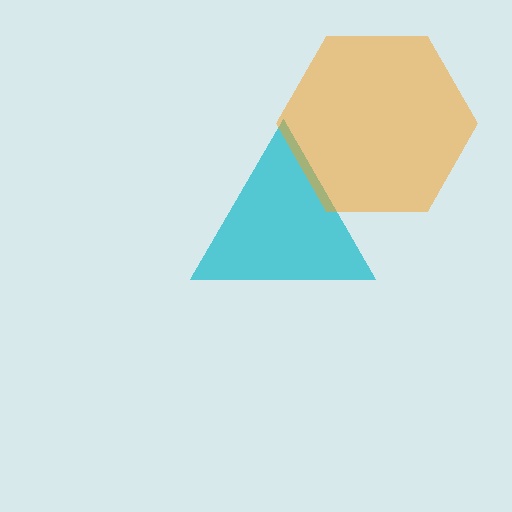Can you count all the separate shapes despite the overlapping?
Yes, there are 2 separate shapes.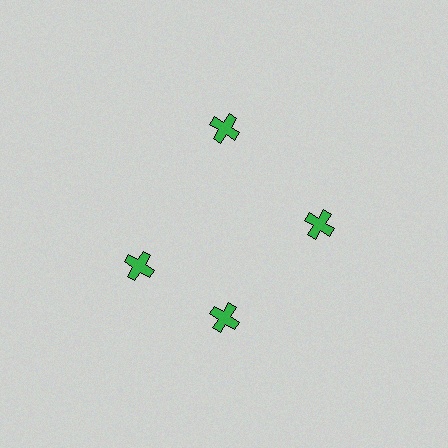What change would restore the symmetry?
The symmetry would be restored by rotating it back into even spacing with its neighbors so that all 4 crosses sit at equal angles and equal distance from the center.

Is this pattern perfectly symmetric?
No. The 4 green crosses are arranged in a ring, but one element near the 9 o'clock position is rotated out of alignment along the ring, breaking the 4-fold rotational symmetry.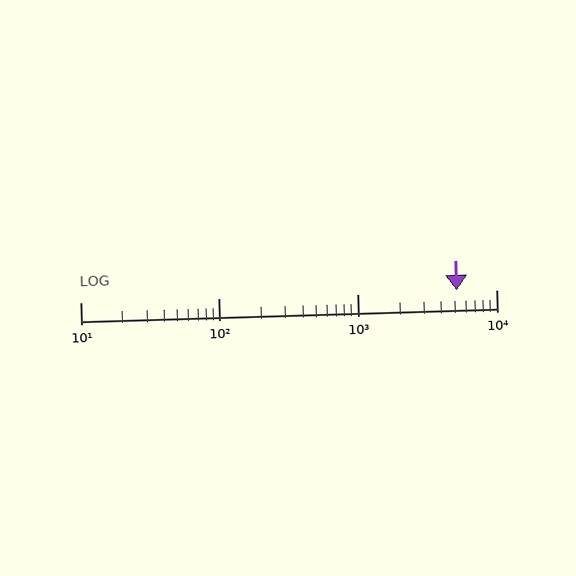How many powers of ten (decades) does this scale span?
The scale spans 3 decades, from 10 to 10000.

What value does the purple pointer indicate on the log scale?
The pointer indicates approximately 5200.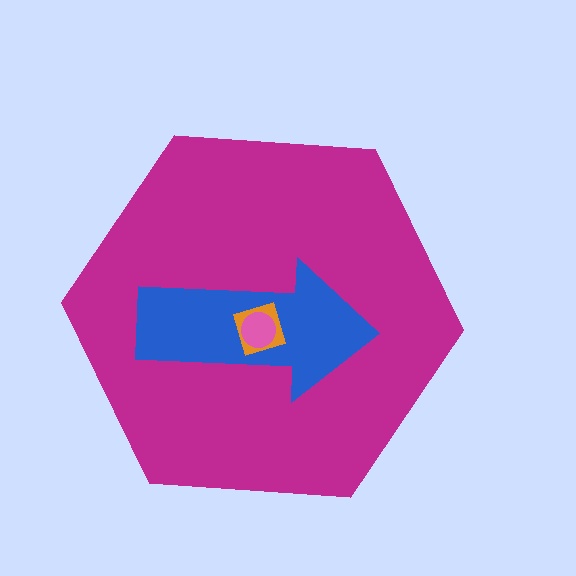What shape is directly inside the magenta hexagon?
The blue arrow.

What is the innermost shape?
The pink circle.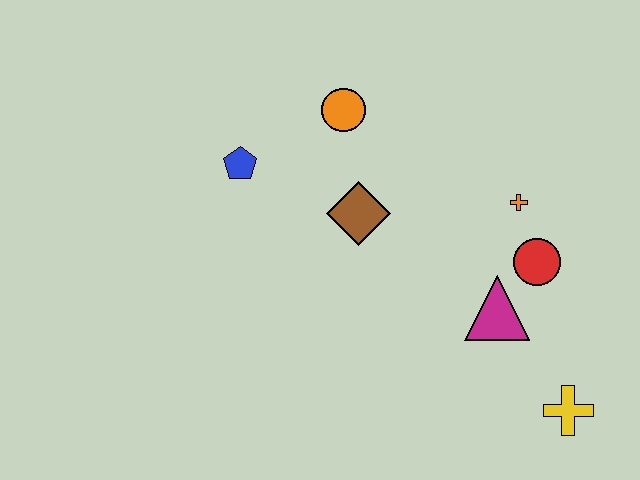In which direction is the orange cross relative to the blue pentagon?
The orange cross is to the right of the blue pentagon.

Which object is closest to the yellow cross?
The magenta triangle is closest to the yellow cross.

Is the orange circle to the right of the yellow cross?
No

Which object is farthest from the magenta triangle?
The blue pentagon is farthest from the magenta triangle.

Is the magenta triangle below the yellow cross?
No